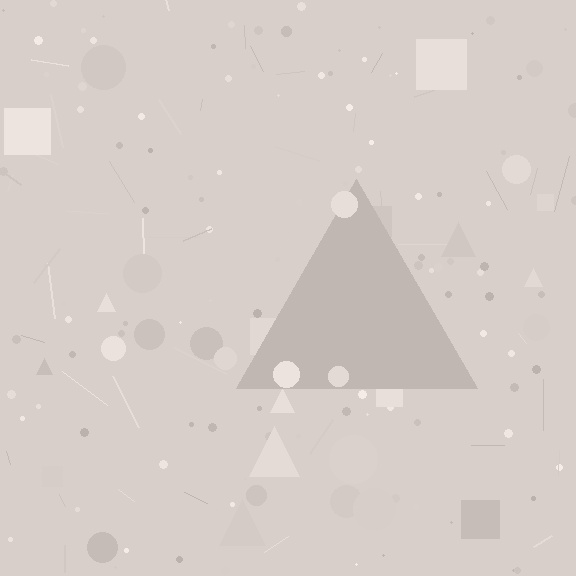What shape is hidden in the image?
A triangle is hidden in the image.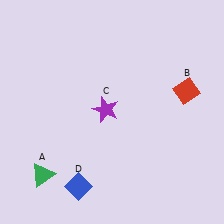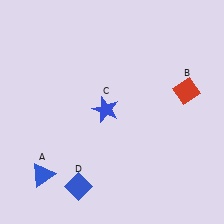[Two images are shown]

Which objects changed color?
A changed from green to blue. C changed from purple to blue.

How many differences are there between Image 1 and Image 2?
There are 2 differences between the two images.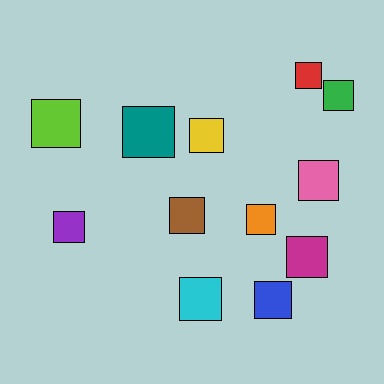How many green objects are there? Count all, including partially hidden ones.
There is 1 green object.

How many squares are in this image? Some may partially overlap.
There are 12 squares.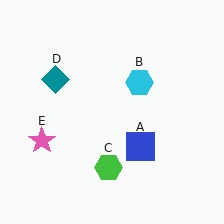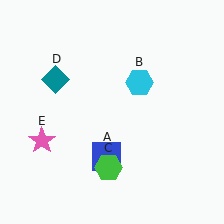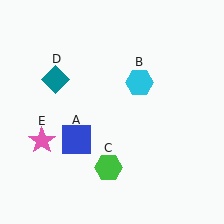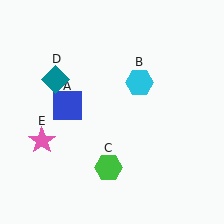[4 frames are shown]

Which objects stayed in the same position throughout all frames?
Cyan hexagon (object B) and green hexagon (object C) and teal diamond (object D) and pink star (object E) remained stationary.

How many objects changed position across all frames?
1 object changed position: blue square (object A).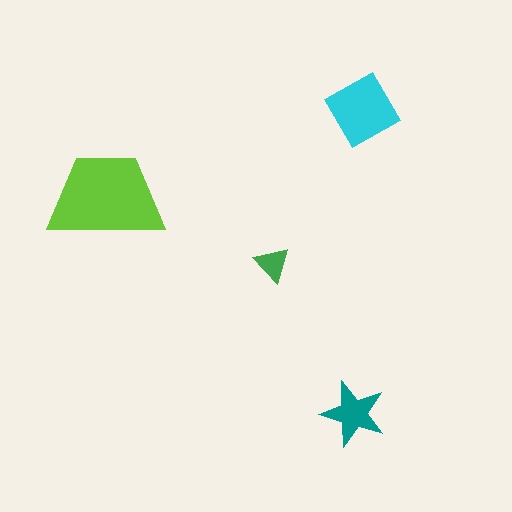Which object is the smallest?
The green triangle.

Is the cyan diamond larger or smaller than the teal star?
Larger.